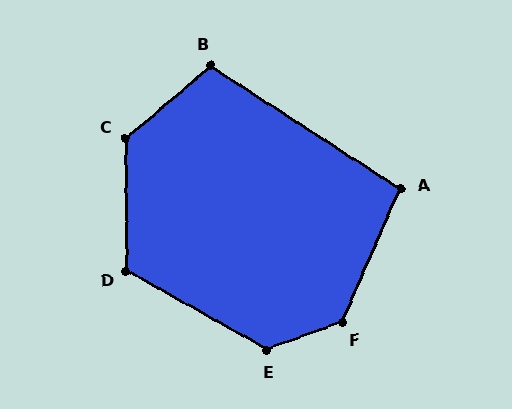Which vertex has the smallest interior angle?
A, at approximately 99 degrees.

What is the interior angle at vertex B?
Approximately 107 degrees (obtuse).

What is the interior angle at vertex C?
Approximately 130 degrees (obtuse).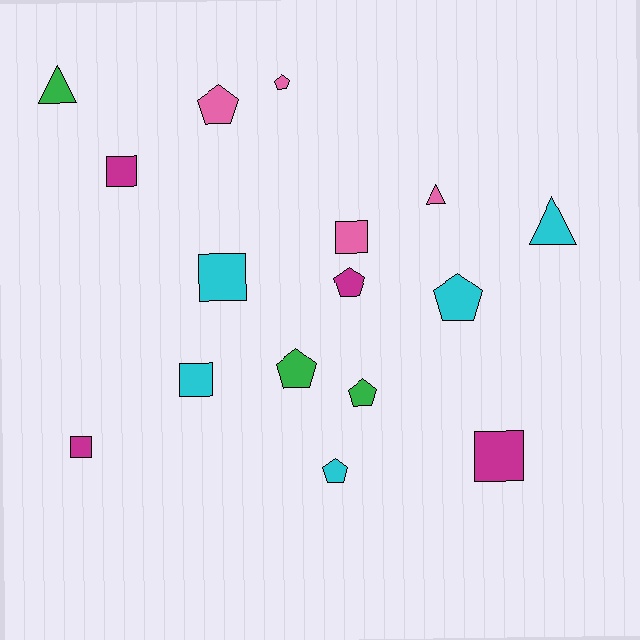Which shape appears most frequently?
Pentagon, with 7 objects.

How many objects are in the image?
There are 16 objects.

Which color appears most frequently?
Cyan, with 5 objects.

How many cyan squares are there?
There are 2 cyan squares.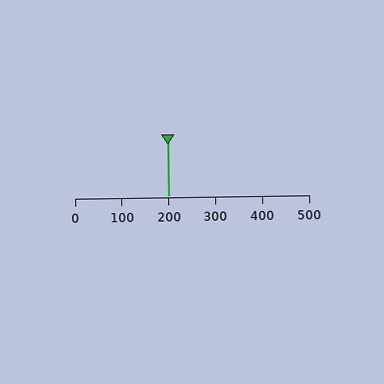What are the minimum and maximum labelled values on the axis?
The axis runs from 0 to 500.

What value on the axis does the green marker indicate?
The marker indicates approximately 200.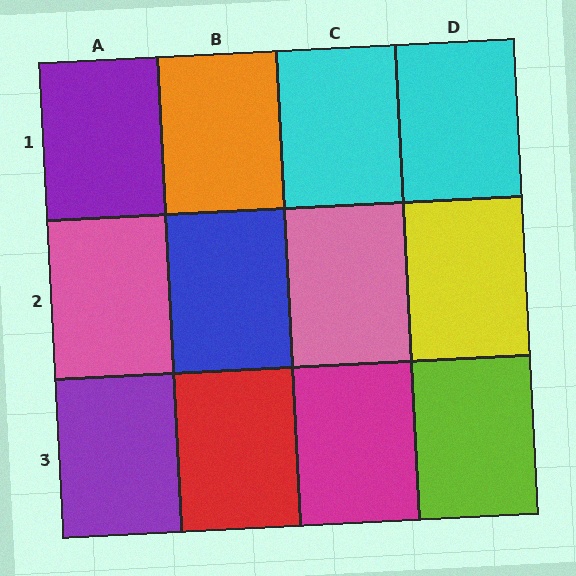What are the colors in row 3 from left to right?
Purple, red, magenta, lime.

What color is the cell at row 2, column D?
Yellow.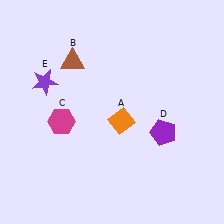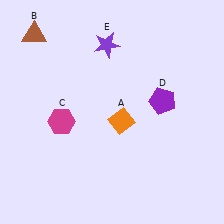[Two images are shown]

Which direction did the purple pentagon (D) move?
The purple pentagon (D) moved up.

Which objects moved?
The objects that moved are: the brown triangle (B), the purple pentagon (D), the purple star (E).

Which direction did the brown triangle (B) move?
The brown triangle (B) moved left.